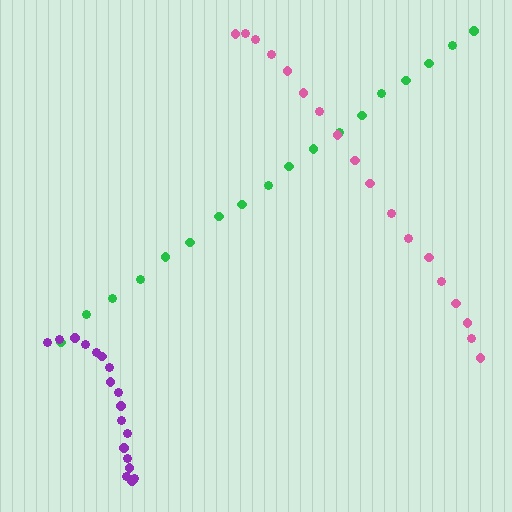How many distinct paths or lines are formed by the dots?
There are 3 distinct paths.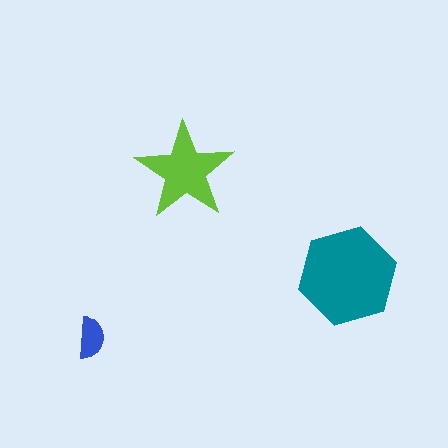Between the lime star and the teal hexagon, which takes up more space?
The teal hexagon.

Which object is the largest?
The teal hexagon.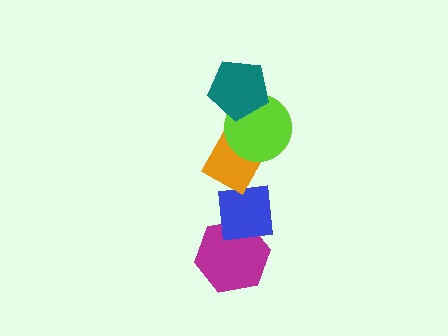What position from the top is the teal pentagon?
The teal pentagon is 1st from the top.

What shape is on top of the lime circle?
The teal pentagon is on top of the lime circle.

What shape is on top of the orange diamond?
The lime circle is on top of the orange diamond.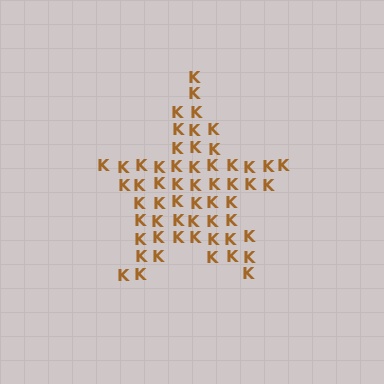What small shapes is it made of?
It is made of small letter K's.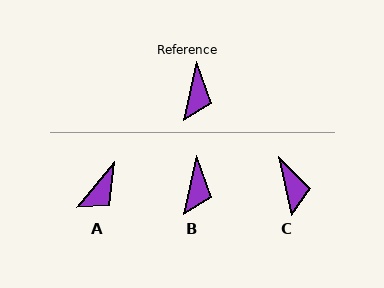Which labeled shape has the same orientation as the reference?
B.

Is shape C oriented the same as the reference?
No, it is off by about 25 degrees.